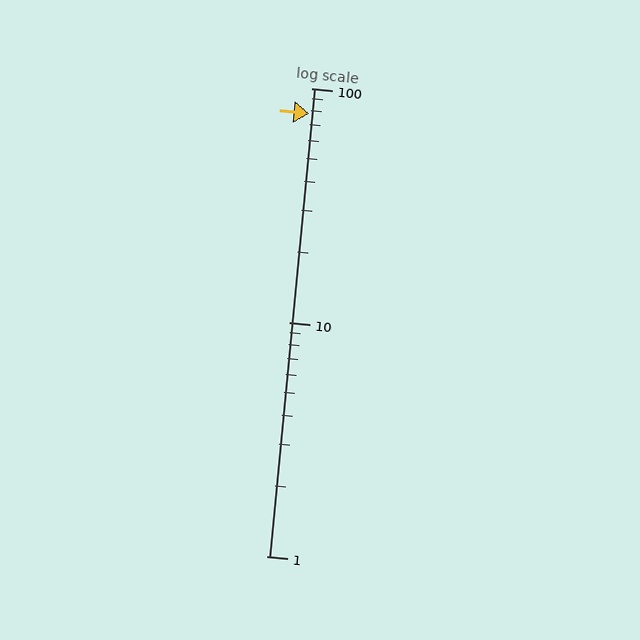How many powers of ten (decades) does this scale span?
The scale spans 2 decades, from 1 to 100.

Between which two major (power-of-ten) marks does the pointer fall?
The pointer is between 10 and 100.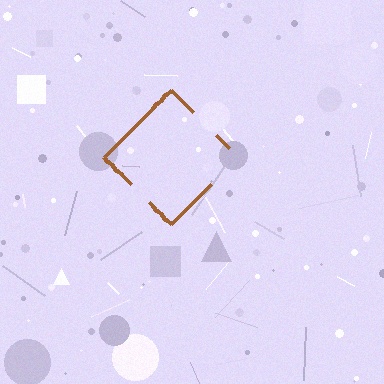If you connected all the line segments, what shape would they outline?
They would outline a diamond.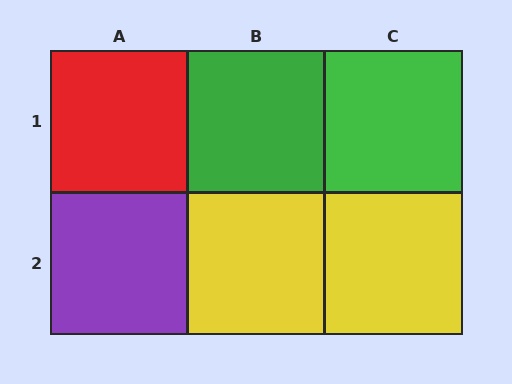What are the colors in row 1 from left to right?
Red, green, green.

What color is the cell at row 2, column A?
Purple.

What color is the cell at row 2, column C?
Yellow.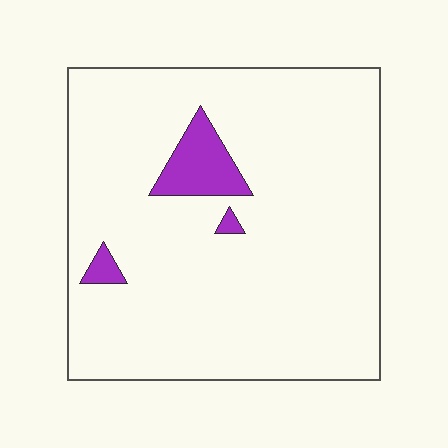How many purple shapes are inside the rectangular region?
3.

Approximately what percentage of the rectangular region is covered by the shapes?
Approximately 5%.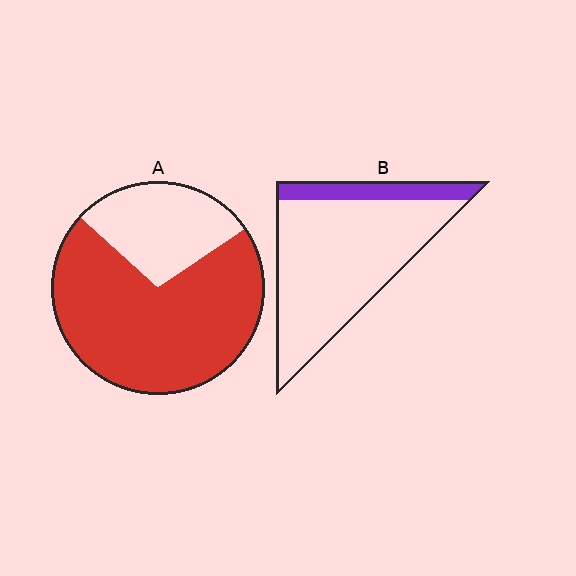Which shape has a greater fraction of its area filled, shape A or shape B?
Shape A.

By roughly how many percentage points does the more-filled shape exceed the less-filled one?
By roughly 55 percentage points (A over B).